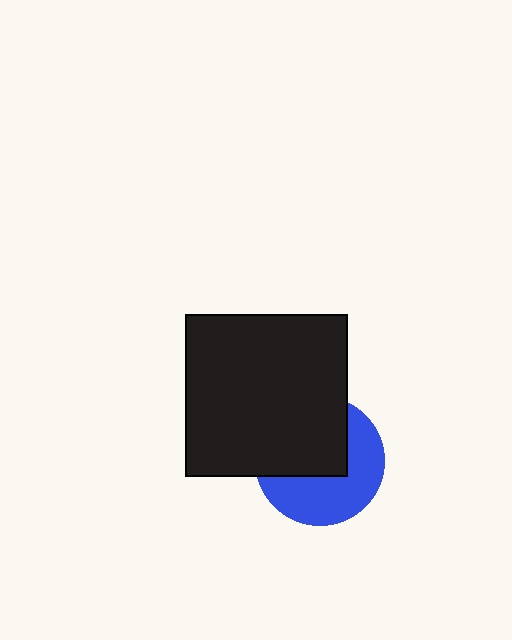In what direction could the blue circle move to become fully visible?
The blue circle could move toward the lower-right. That would shift it out from behind the black square entirely.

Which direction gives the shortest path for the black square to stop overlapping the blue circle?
Moving toward the upper-left gives the shortest separation.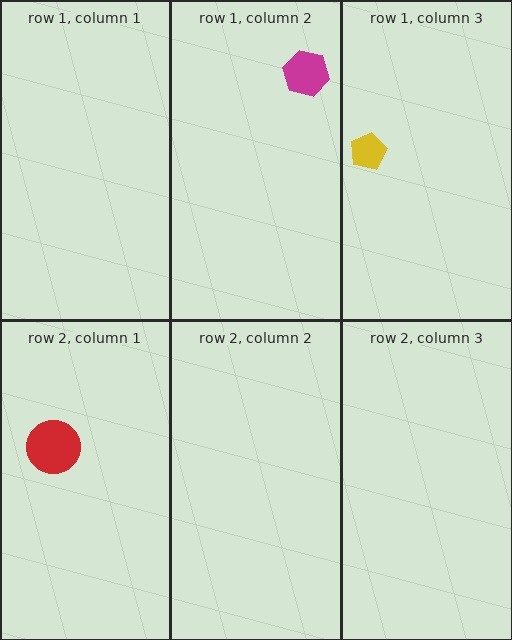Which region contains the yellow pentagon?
The row 1, column 3 region.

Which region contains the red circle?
The row 2, column 1 region.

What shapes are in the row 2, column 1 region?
The red circle.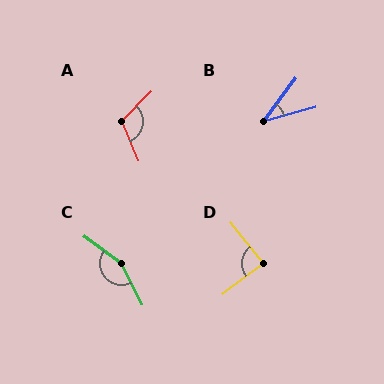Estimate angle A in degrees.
Approximately 112 degrees.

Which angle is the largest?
C, at approximately 154 degrees.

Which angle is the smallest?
B, at approximately 38 degrees.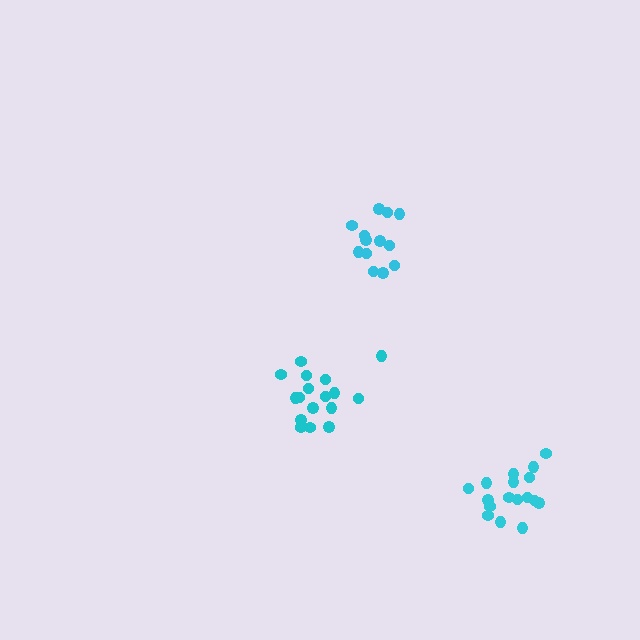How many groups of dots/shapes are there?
There are 3 groups.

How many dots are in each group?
Group 1: 13 dots, Group 2: 17 dots, Group 3: 17 dots (47 total).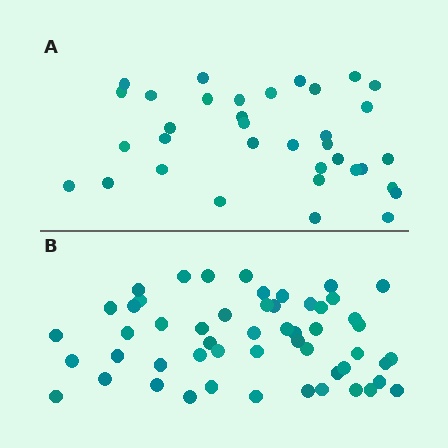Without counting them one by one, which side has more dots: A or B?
Region B (the bottom region) has more dots.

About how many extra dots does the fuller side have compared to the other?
Region B has approximately 20 more dots than region A.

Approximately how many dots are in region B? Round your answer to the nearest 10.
About 50 dots. (The exact count is 53, which rounds to 50.)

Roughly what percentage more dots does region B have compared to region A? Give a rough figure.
About 50% more.